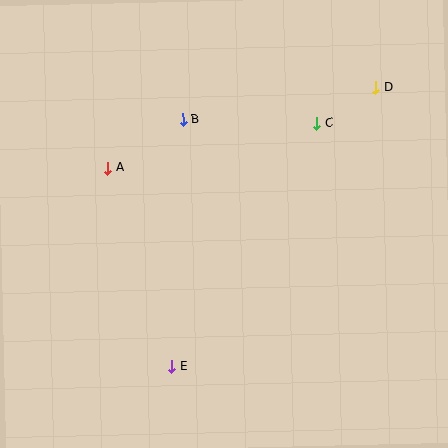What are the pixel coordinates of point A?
Point A is at (107, 168).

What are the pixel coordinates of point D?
Point D is at (376, 88).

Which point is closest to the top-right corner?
Point D is closest to the top-right corner.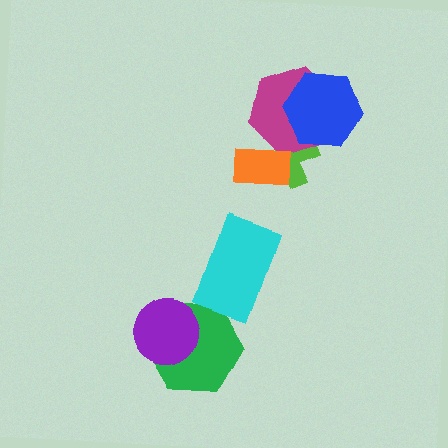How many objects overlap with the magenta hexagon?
3 objects overlap with the magenta hexagon.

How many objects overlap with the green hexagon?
1 object overlaps with the green hexagon.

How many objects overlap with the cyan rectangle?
0 objects overlap with the cyan rectangle.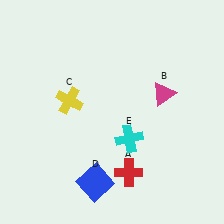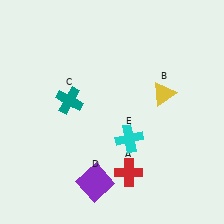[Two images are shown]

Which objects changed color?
B changed from magenta to yellow. C changed from yellow to teal. D changed from blue to purple.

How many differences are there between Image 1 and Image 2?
There are 3 differences between the two images.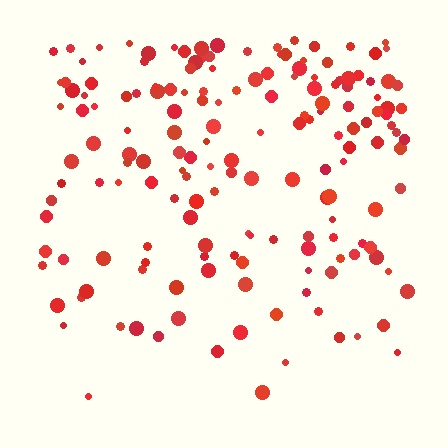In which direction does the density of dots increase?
From bottom to top, with the top side densest.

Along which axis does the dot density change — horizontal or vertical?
Vertical.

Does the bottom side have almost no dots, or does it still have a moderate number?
Still a moderate number, just noticeably fewer than the top.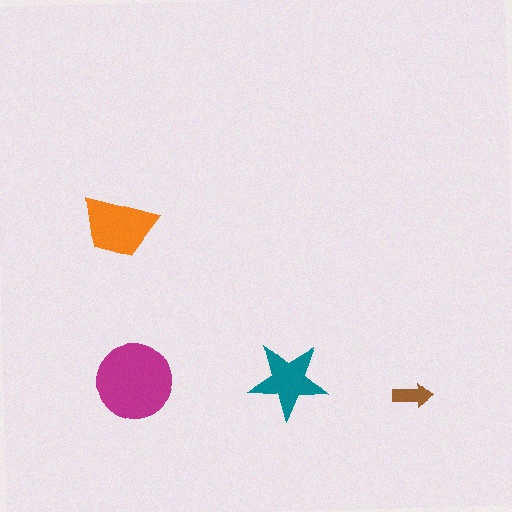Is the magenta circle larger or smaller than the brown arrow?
Larger.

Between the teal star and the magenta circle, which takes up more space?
The magenta circle.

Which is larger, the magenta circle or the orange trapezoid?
The magenta circle.